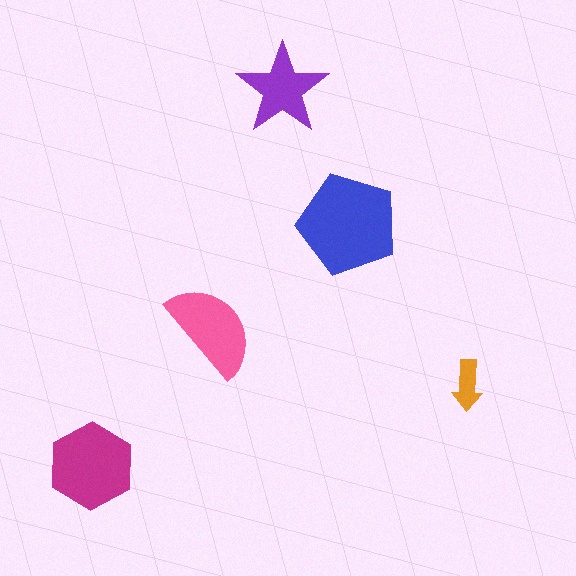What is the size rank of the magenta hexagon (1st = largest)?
2nd.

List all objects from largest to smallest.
The blue pentagon, the magenta hexagon, the pink semicircle, the purple star, the orange arrow.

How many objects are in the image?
There are 5 objects in the image.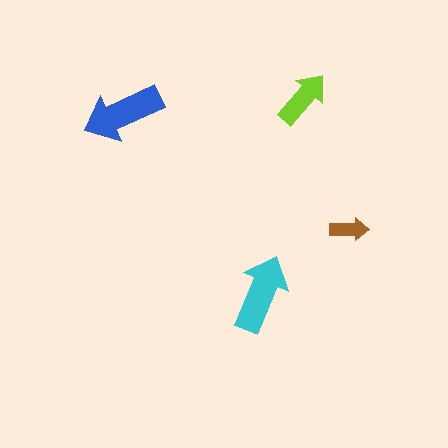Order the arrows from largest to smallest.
the blue one, the cyan one, the lime one, the brown one.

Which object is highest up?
The lime arrow is topmost.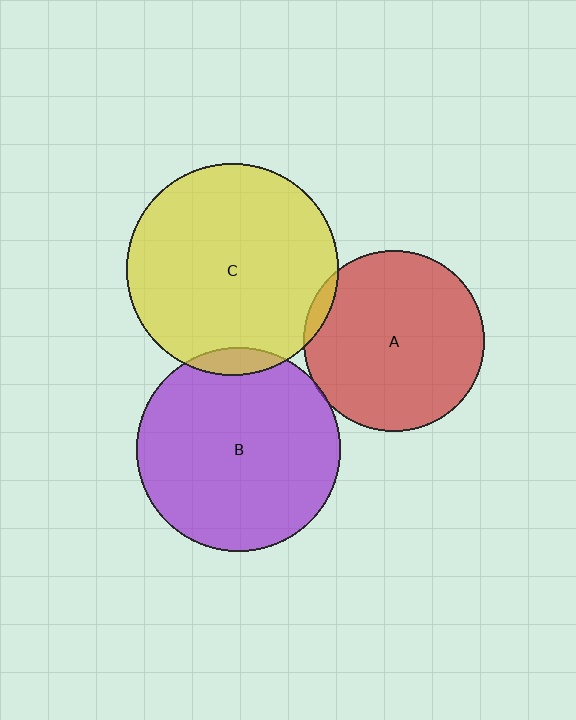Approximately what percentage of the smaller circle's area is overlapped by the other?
Approximately 5%.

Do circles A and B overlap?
Yes.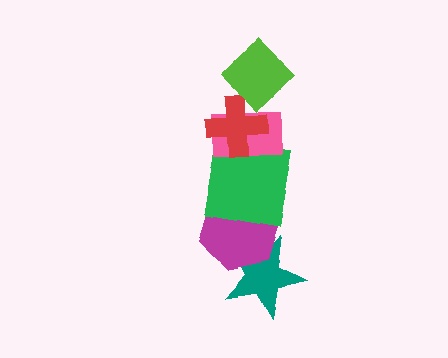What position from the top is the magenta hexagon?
The magenta hexagon is 5th from the top.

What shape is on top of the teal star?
The magenta hexagon is on top of the teal star.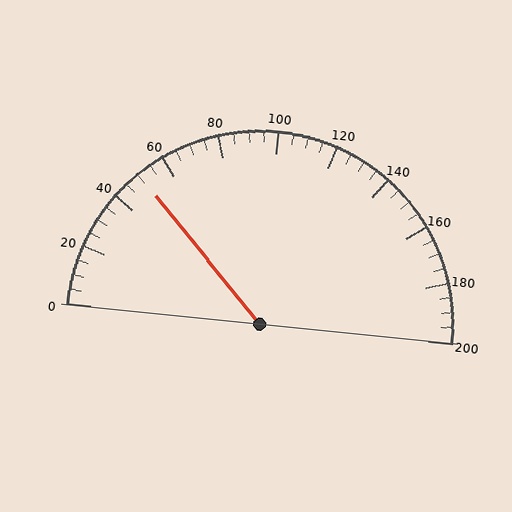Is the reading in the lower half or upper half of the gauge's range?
The reading is in the lower half of the range (0 to 200).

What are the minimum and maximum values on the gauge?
The gauge ranges from 0 to 200.